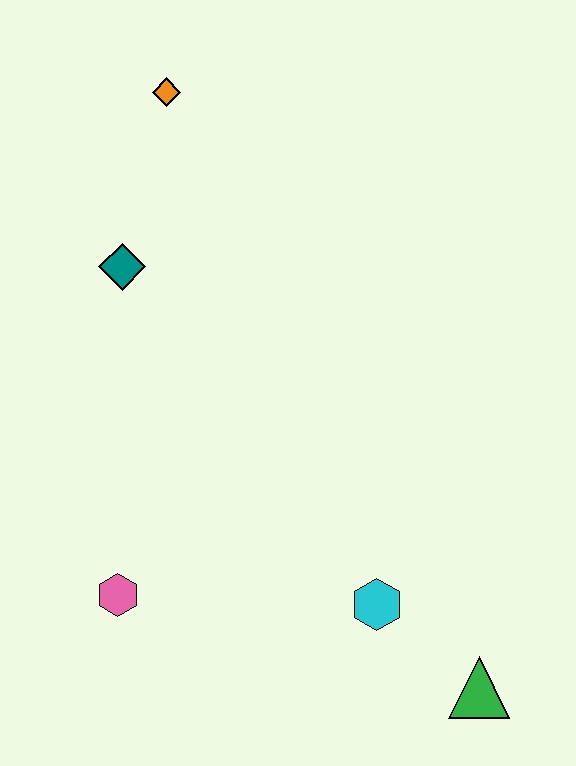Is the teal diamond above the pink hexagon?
Yes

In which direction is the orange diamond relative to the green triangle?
The orange diamond is above the green triangle.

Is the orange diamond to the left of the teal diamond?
No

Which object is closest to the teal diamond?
The orange diamond is closest to the teal diamond.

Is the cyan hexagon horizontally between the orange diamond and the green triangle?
Yes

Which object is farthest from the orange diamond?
The green triangle is farthest from the orange diamond.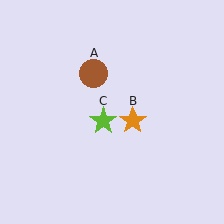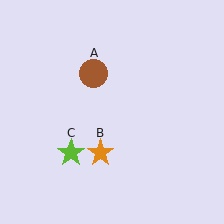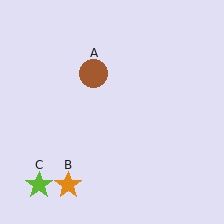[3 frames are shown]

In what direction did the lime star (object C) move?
The lime star (object C) moved down and to the left.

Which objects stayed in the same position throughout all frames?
Brown circle (object A) remained stationary.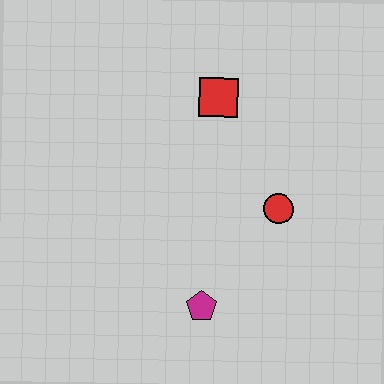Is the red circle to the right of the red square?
Yes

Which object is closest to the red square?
The red circle is closest to the red square.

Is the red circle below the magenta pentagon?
No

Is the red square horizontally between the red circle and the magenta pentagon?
Yes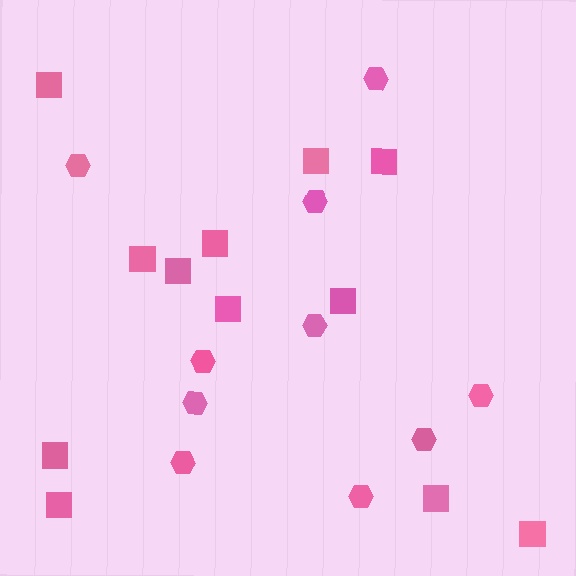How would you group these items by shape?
There are 2 groups: one group of hexagons (10) and one group of squares (12).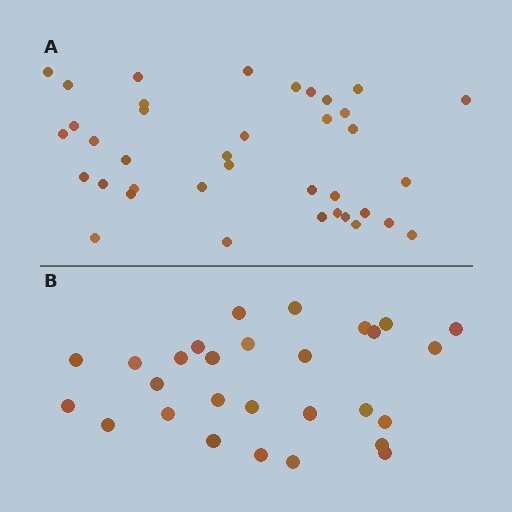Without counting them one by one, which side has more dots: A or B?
Region A (the top region) has more dots.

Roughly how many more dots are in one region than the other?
Region A has roughly 10 or so more dots than region B.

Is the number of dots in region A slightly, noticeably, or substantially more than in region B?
Region A has noticeably more, but not dramatically so. The ratio is roughly 1.4 to 1.